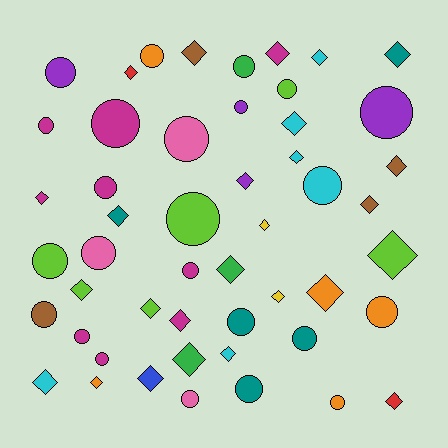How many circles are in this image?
There are 24 circles.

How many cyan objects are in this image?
There are 6 cyan objects.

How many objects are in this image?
There are 50 objects.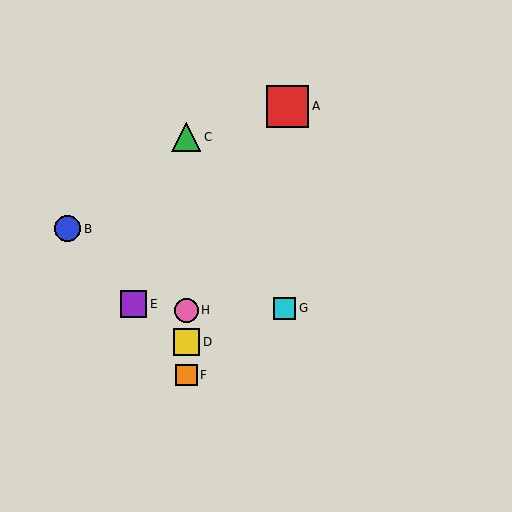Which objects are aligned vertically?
Objects C, D, F, H are aligned vertically.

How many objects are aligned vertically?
4 objects (C, D, F, H) are aligned vertically.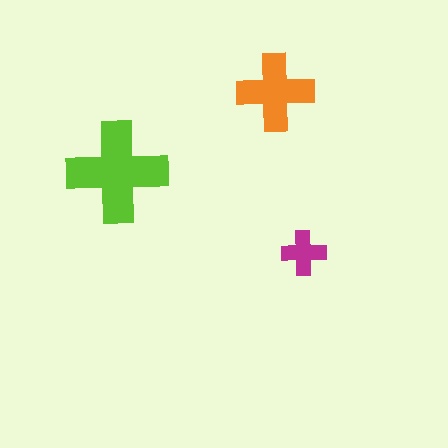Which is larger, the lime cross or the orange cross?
The lime one.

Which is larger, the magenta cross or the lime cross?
The lime one.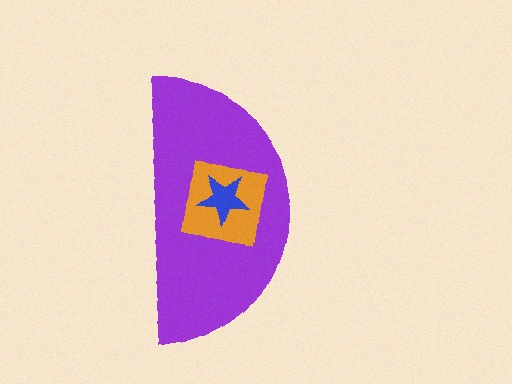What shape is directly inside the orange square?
The blue star.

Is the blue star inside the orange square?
Yes.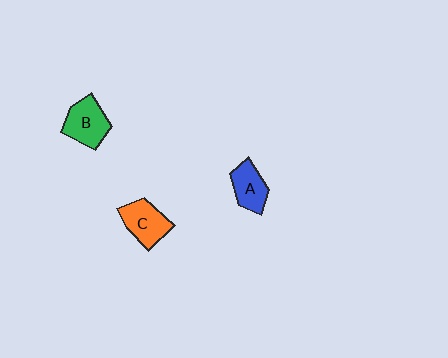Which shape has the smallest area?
Shape A (blue).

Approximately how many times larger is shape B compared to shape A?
Approximately 1.2 times.